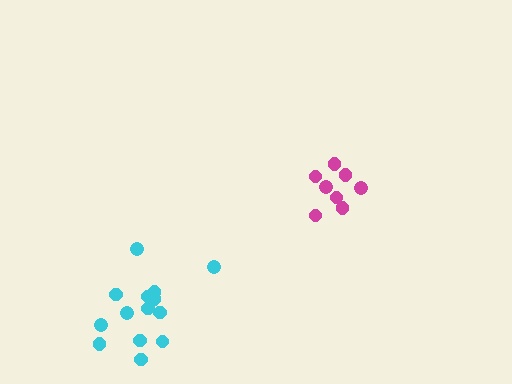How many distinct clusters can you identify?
There are 2 distinct clusters.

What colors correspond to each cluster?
The clusters are colored: magenta, cyan.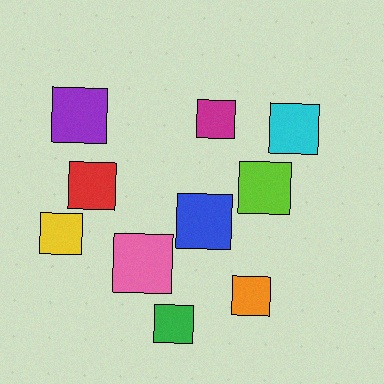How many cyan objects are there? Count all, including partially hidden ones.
There is 1 cyan object.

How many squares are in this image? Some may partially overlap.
There are 10 squares.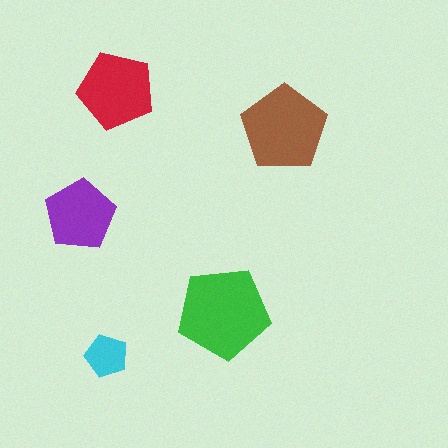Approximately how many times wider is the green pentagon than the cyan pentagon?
About 2 times wider.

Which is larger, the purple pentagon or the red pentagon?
The red one.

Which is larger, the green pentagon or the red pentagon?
The green one.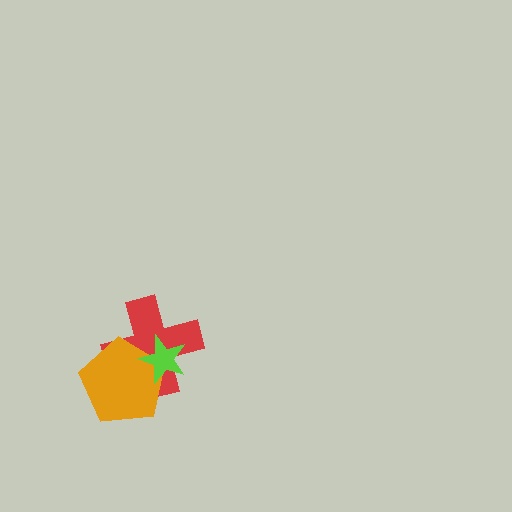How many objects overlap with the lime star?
2 objects overlap with the lime star.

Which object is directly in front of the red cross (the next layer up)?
The orange pentagon is directly in front of the red cross.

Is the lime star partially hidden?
No, no other shape covers it.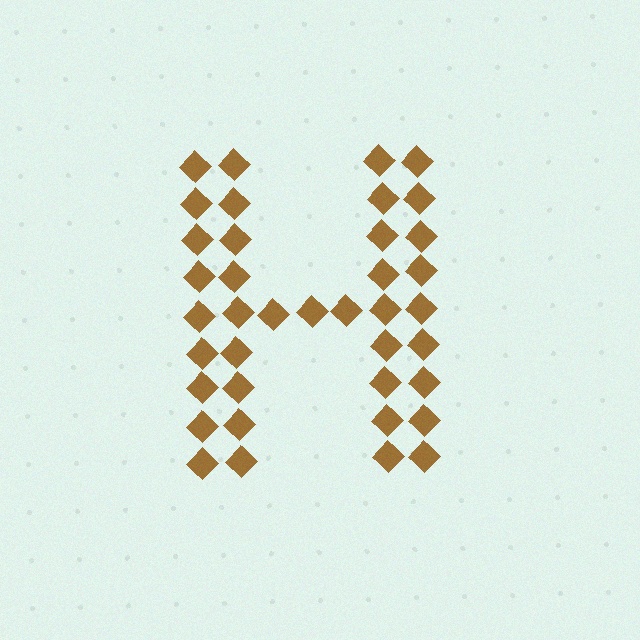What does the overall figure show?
The overall figure shows the letter H.